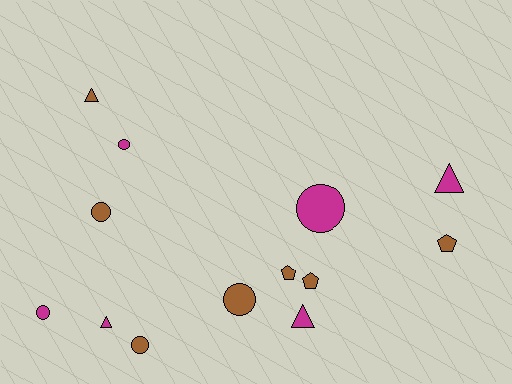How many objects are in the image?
There are 13 objects.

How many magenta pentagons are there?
There are no magenta pentagons.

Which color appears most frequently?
Brown, with 7 objects.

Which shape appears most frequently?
Circle, with 6 objects.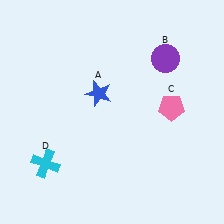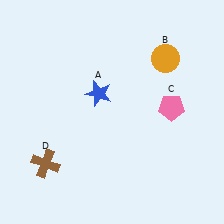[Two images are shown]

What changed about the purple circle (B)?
In Image 1, B is purple. In Image 2, it changed to orange.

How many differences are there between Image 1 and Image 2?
There are 2 differences between the two images.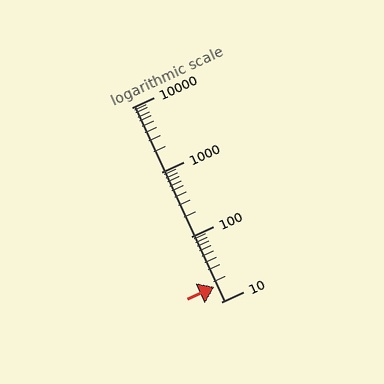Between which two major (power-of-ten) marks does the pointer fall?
The pointer is between 10 and 100.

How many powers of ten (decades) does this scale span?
The scale spans 3 decades, from 10 to 10000.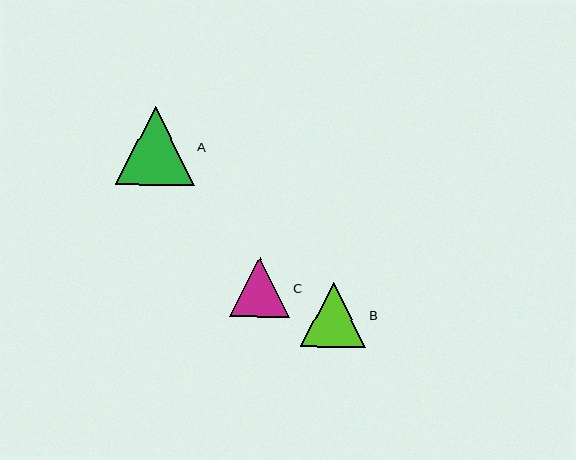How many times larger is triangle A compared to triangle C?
Triangle A is approximately 1.3 times the size of triangle C.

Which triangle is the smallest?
Triangle C is the smallest with a size of approximately 60 pixels.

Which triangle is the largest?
Triangle A is the largest with a size of approximately 79 pixels.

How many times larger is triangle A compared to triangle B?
Triangle A is approximately 1.2 times the size of triangle B.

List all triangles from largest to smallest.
From largest to smallest: A, B, C.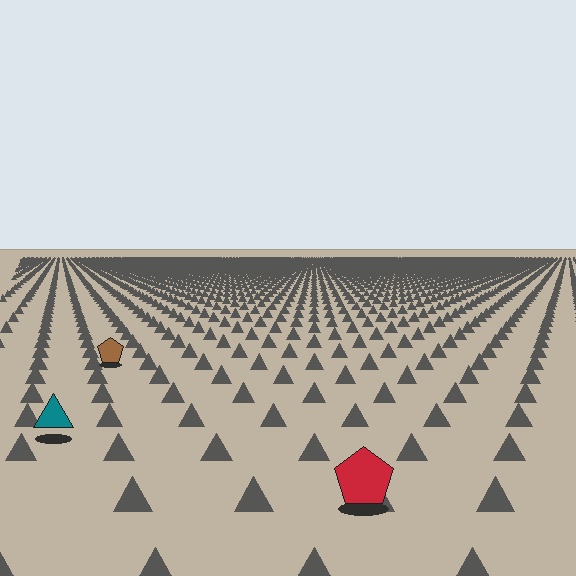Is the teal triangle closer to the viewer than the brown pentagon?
Yes. The teal triangle is closer — you can tell from the texture gradient: the ground texture is coarser near it.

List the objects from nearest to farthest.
From nearest to farthest: the red pentagon, the teal triangle, the brown pentagon.